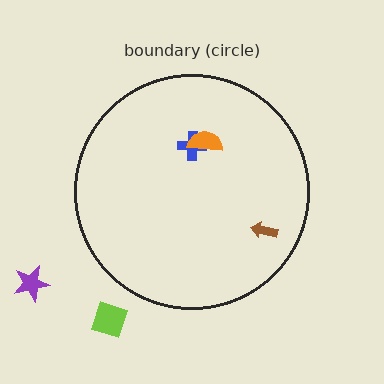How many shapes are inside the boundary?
3 inside, 2 outside.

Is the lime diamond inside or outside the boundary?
Outside.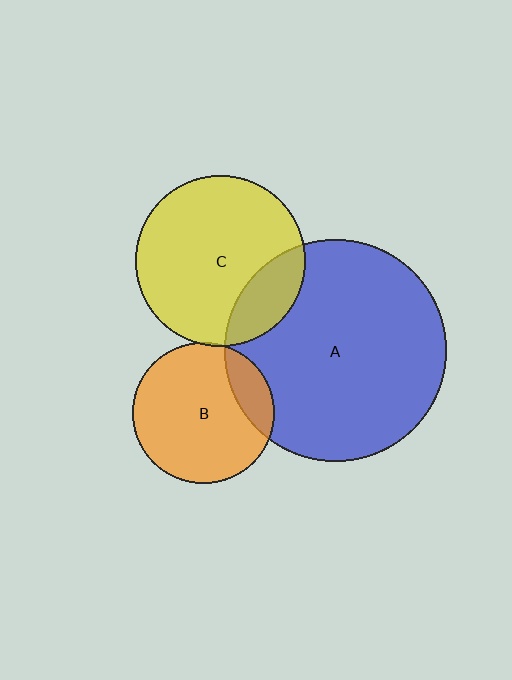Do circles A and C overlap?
Yes.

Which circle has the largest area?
Circle A (blue).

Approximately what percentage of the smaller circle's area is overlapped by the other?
Approximately 20%.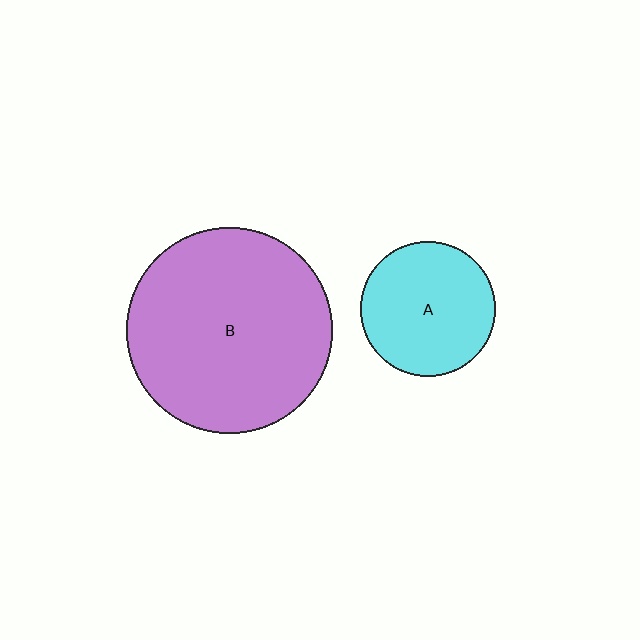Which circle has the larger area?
Circle B (purple).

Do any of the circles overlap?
No, none of the circles overlap.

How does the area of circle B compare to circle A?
Approximately 2.3 times.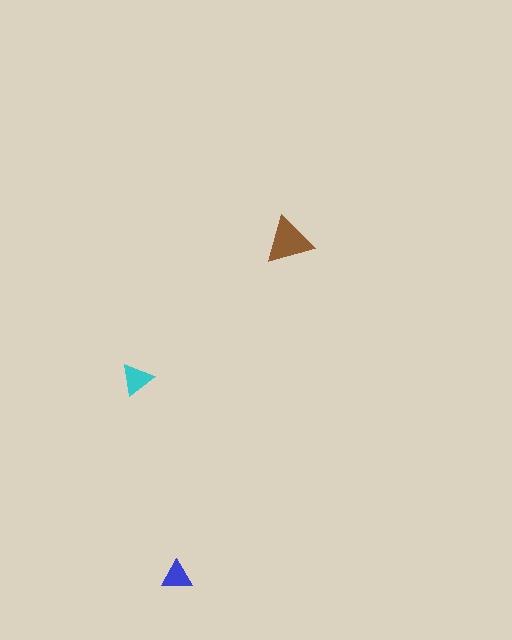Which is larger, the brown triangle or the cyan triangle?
The brown one.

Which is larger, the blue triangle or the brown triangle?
The brown one.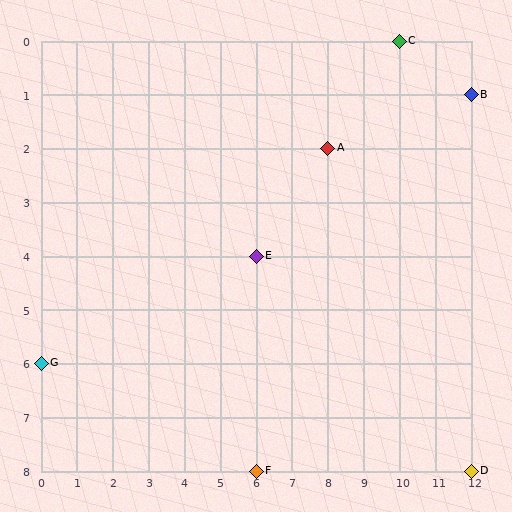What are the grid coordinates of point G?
Point G is at grid coordinates (0, 6).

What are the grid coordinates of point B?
Point B is at grid coordinates (12, 1).